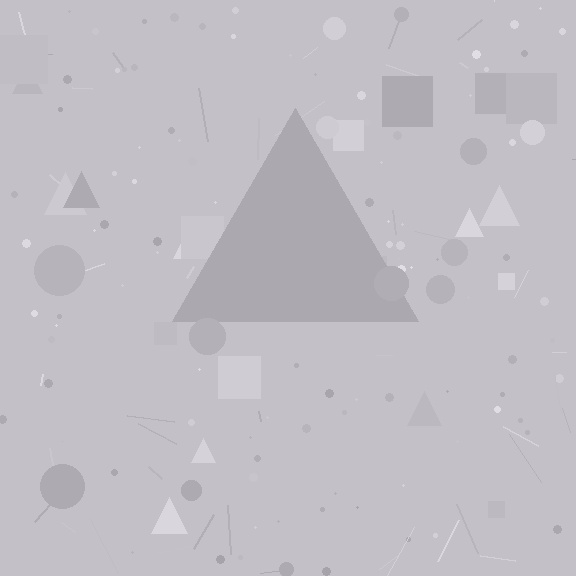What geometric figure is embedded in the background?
A triangle is embedded in the background.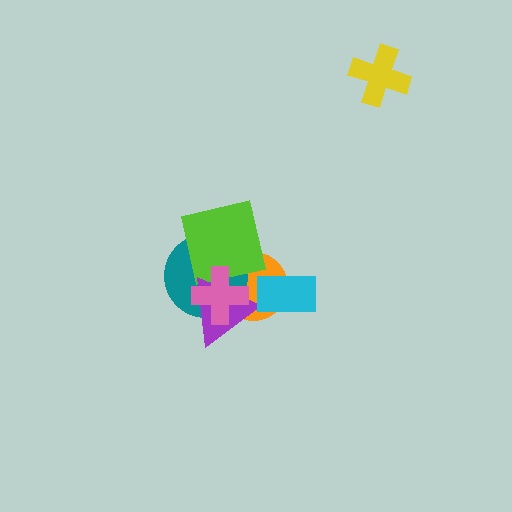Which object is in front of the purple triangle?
The pink cross is in front of the purple triangle.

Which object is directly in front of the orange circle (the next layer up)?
The teal circle is directly in front of the orange circle.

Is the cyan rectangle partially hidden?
No, no other shape covers it.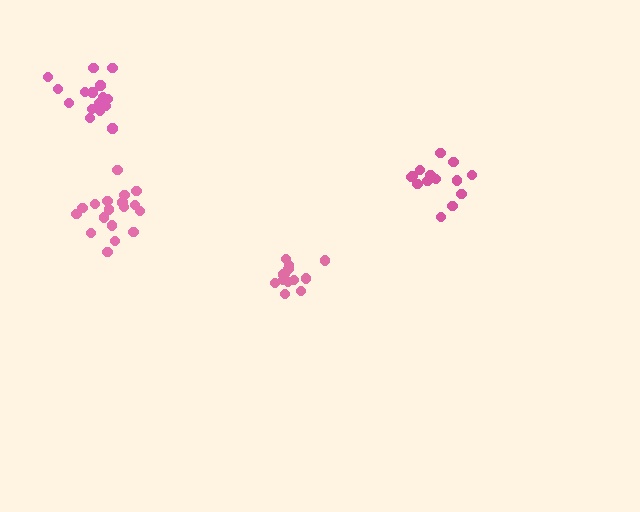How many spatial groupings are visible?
There are 4 spatial groupings.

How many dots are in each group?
Group 1: 13 dots, Group 2: 17 dots, Group 3: 18 dots, Group 4: 14 dots (62 total).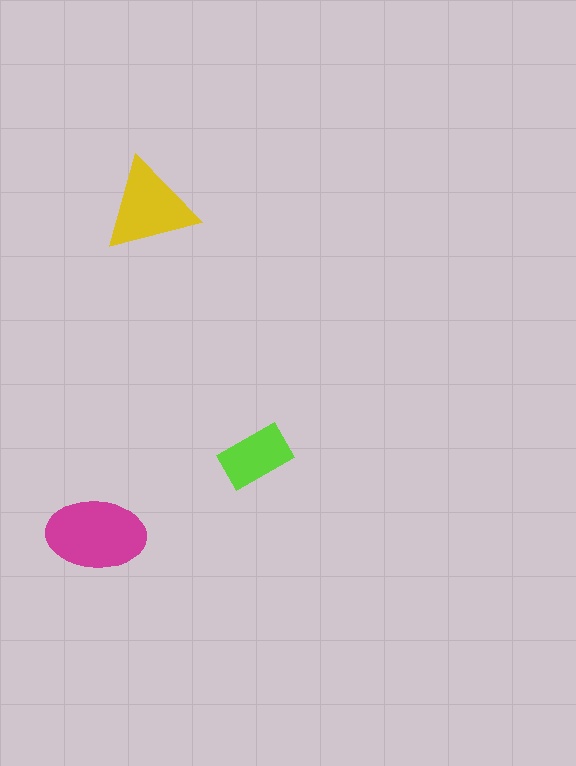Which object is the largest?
The magenta ellipse.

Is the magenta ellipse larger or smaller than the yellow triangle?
Larger.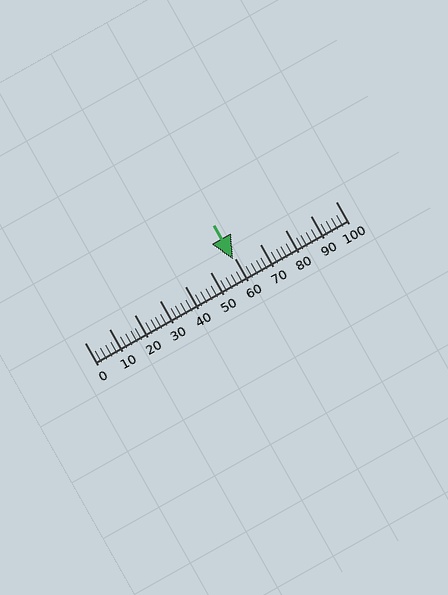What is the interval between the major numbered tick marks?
The major tick marks are spaced 10 units apart.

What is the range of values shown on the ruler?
The ruler shows values from 0 to 100.